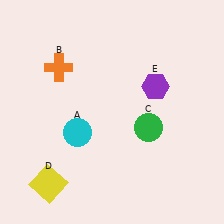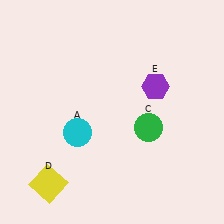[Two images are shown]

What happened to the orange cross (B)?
The orange cross (B) was removed in Image 2. It was in the top-left area of Image 1.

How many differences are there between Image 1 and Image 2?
There is 1 difference between the two images.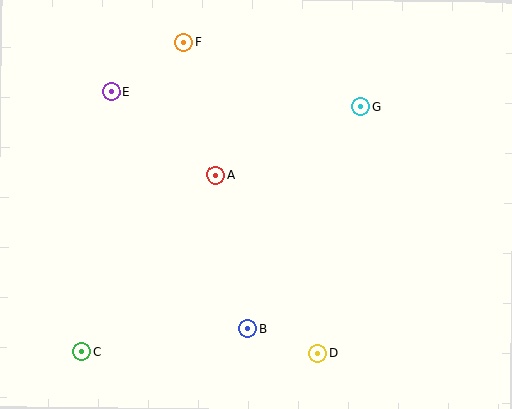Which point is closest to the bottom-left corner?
Point C is closest to the bottom-left corner.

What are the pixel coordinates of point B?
Point B is at (247, 328).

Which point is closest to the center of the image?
Point A at (216, 175) is closest to the center.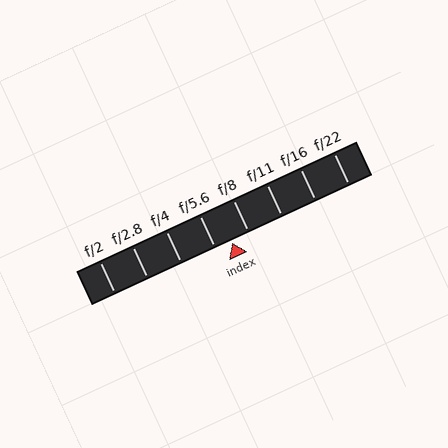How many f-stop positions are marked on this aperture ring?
There are 8 f-stop positions marked.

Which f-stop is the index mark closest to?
The index mark is closest to f/5.6.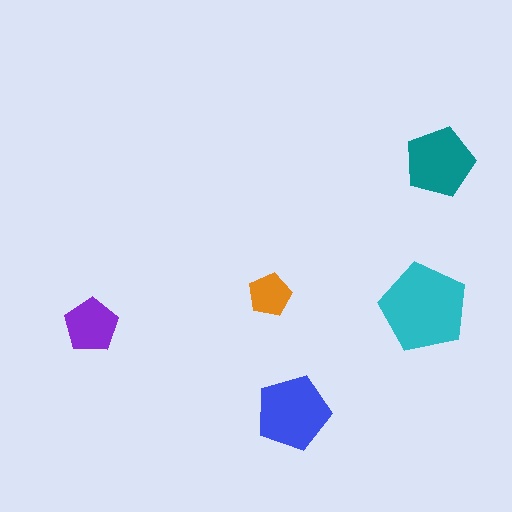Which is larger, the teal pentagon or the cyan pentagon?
The cyan one.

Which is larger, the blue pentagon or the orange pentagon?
The blue one.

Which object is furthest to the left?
The purple pentagon is leftmost.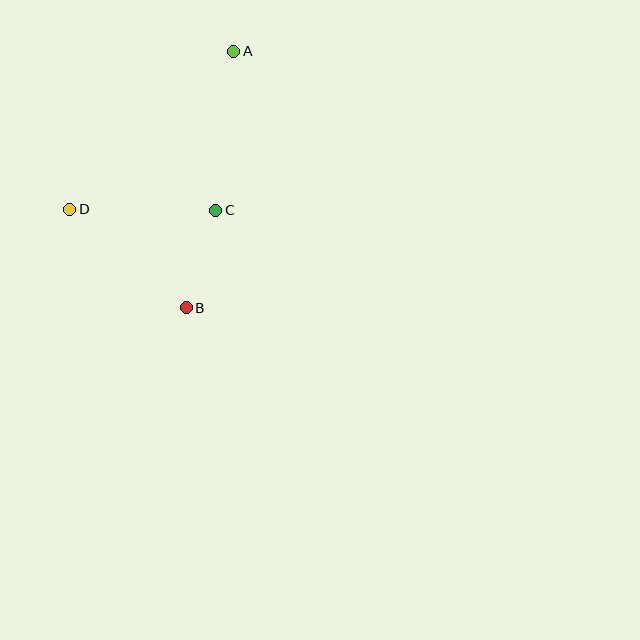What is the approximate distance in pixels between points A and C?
The distance between A and C is approximately 160 pixels.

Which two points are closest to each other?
Points B and C are closest to each other.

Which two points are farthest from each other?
Points A and B are farthest from each other.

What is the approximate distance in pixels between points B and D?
The distance between B and D is approximately 153 pixels.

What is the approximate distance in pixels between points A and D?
The distance between A and D is approximately 227 pixels.